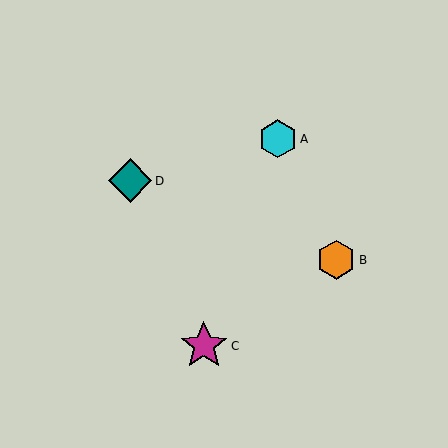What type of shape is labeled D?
Shape D is a teal diamond.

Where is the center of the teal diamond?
The center of the teal diamond is at (130, 181).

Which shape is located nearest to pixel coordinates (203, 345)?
The magenta star (labeled C) at (204, 346) is nearest to that location.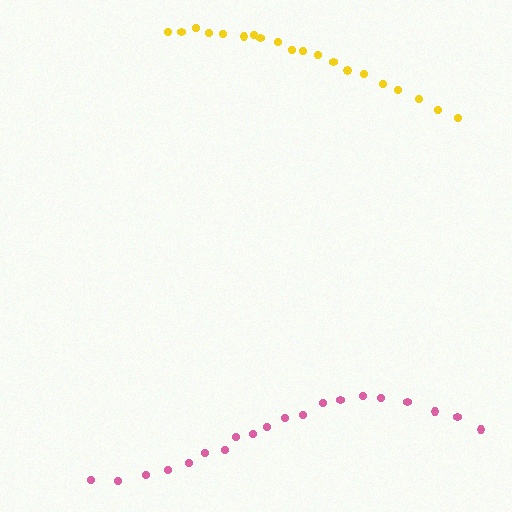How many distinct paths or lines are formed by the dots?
There are 2 distinct paths.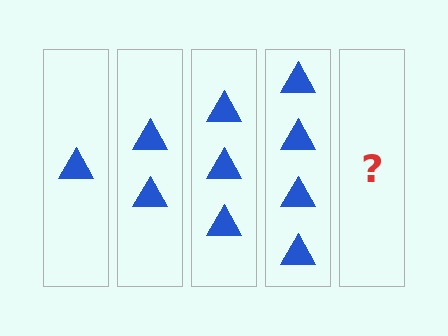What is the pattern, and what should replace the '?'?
The pattern is that each step adds one more triangle. The '?' should be 5 triangles.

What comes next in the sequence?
The next element should be 5 triangles.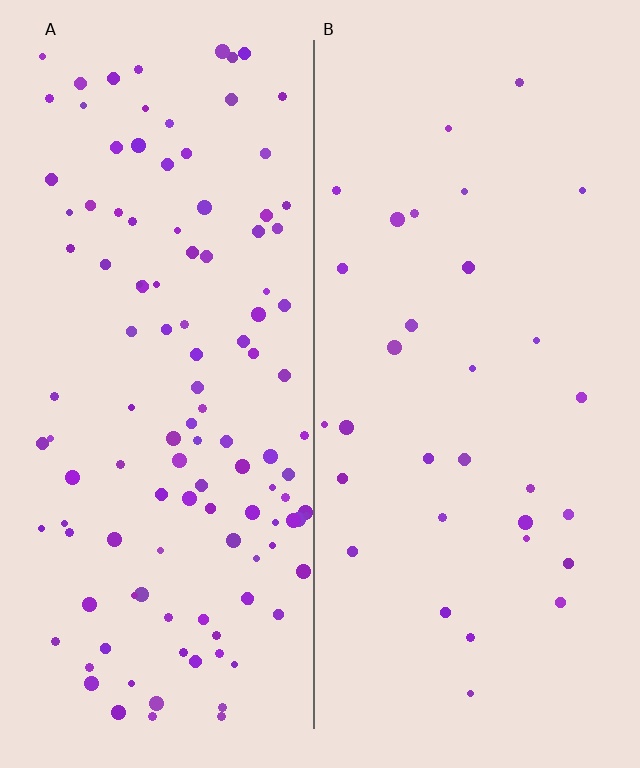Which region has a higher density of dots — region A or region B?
A (the left).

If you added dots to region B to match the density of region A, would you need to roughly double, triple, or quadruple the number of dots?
Approximately quadruple.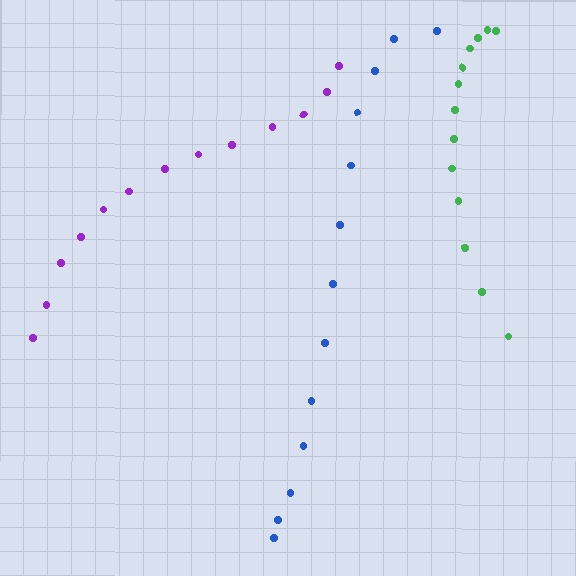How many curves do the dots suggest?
There are 3 distinct paths.